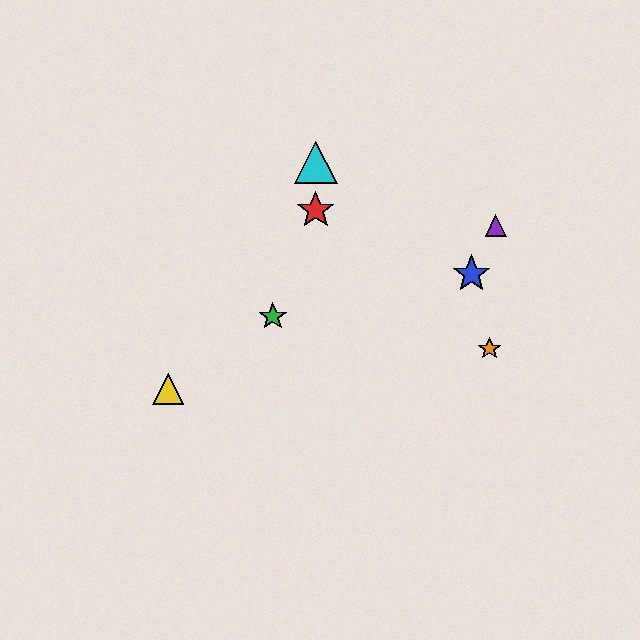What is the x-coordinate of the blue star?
The blue star is at x≈472.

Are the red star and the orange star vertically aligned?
No, the red star is at x≈316 and the orange star is at x≈490.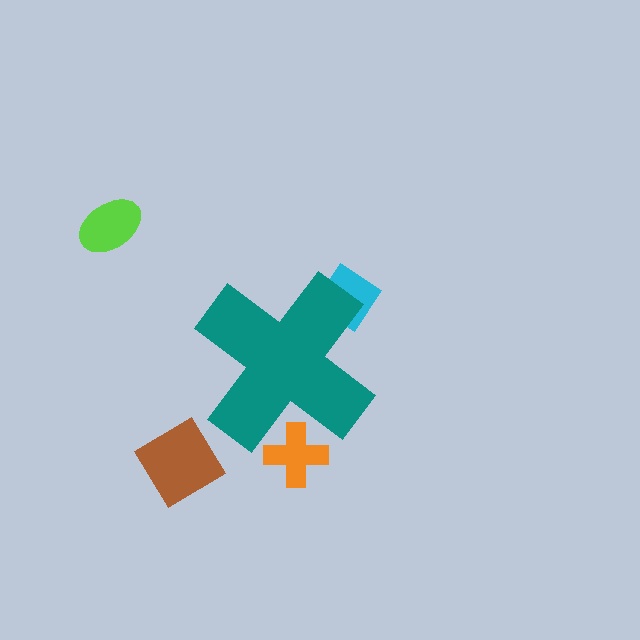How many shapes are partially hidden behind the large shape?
2 shapes are partially hidden.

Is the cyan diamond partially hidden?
Yes, the cyan diamond is partially hidden behind the teal cross.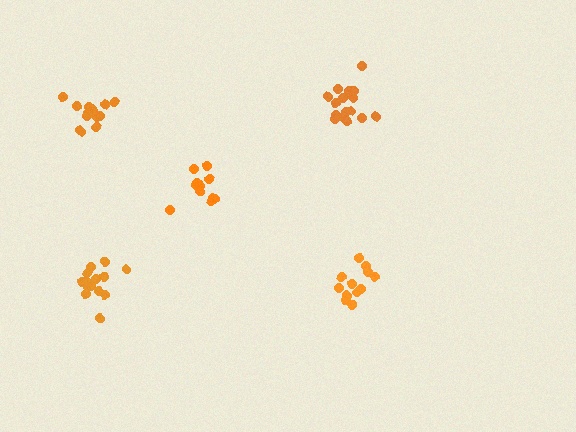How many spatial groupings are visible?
There are 5 spatial groupings.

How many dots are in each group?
Group 1: 14 dots, Group 2: 11 dots, Group 3: 16 dots, Group 4: 12 dots, Group 5: 14 dots (67 total).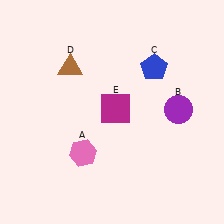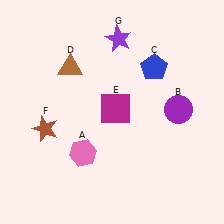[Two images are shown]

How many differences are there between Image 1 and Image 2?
There are 2 differences between the two images.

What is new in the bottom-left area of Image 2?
A brown star (F) was added in the bottom-left area of Image 2.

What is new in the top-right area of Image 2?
A purple star (G) was added in the top-right area of Image 2.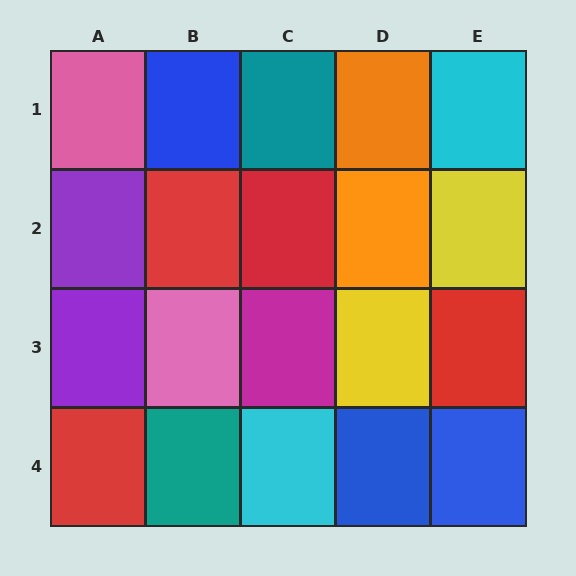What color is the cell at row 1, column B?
Blue.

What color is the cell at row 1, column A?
Pink.